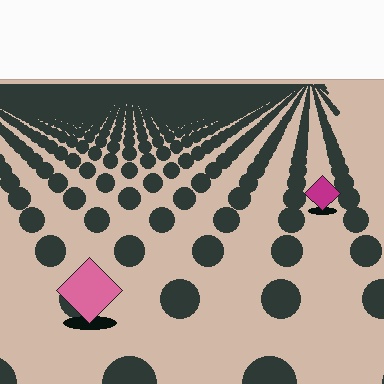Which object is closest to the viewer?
The pink diamond is closest. The texture marks near it are larger and more spread out.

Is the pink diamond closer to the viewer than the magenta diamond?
Yes. The pink diamond is closer — you can tell from the texture gradient: the ground texture is coarser near it.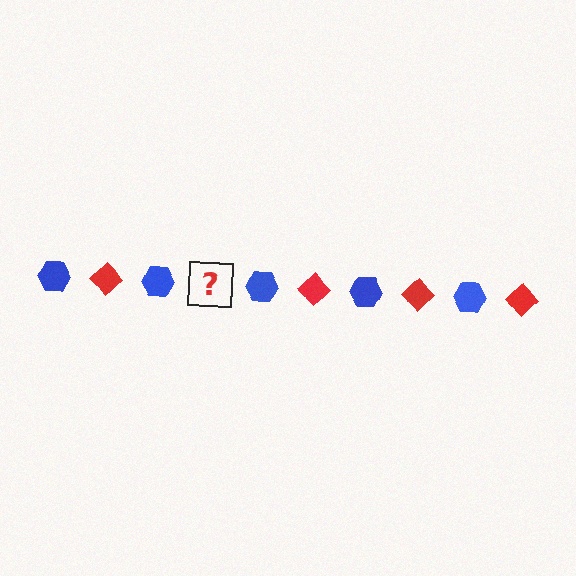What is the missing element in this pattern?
The missing element is a red diamond.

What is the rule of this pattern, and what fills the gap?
The rule is that the pattern alternates between blue hexagon and red diamond. The gap should be filled with a red diamond.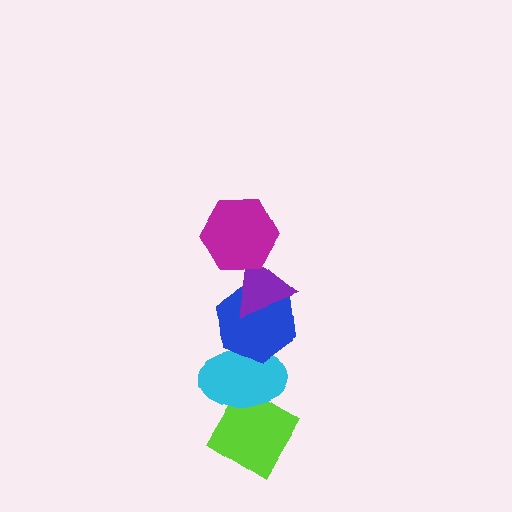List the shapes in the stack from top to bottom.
From top to bottom: the magenta hexagon, the purple triangle, the blue hexagon, the cyan ellipse, the lime diamond.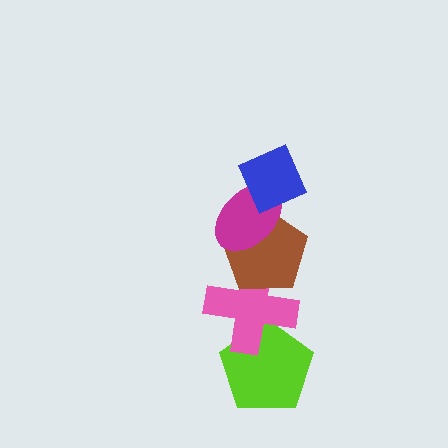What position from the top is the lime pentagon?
The lime pentagon is 5th from the top.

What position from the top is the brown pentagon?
The brown pentagon is 3rd from the top.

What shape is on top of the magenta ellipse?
The blue diamond is on top of the magenta ellipse.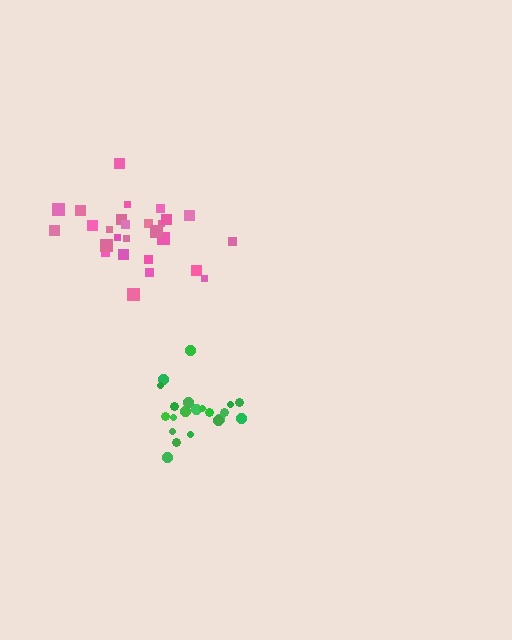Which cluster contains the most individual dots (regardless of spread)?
Pink (27).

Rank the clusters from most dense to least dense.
green, pink.